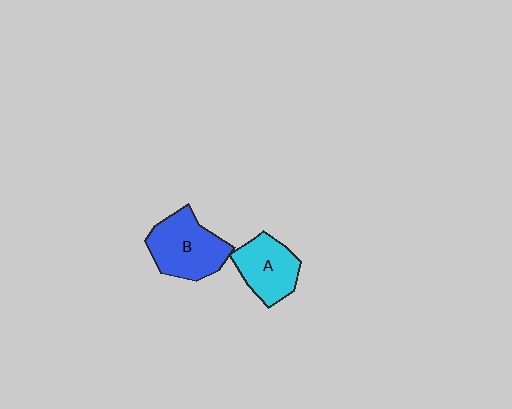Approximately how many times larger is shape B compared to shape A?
Approximately 1.2 times.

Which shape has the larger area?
Shape B (blue).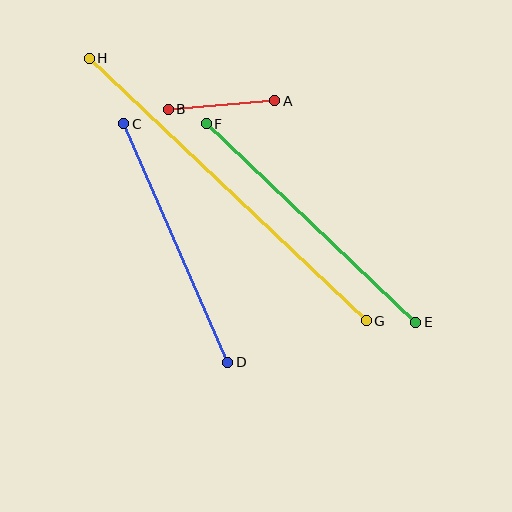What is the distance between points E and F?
The distance is approximately 288 pixels.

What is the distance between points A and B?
The distance is approximately 107 pixels.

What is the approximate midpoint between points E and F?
The midpoint is at approximately (311, 223) pixels.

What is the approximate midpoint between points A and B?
The midpoint is at approximately (221, 105) pixels.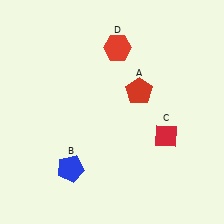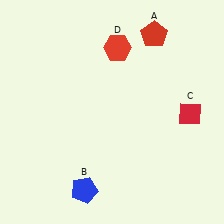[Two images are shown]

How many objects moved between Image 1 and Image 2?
3 objects moved between the two images.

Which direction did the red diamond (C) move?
The red diamond (C) moved right.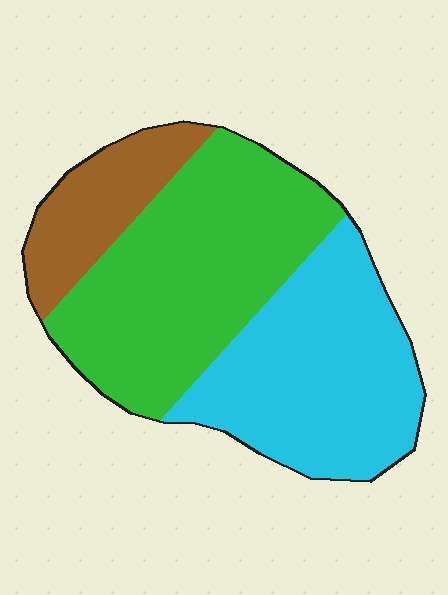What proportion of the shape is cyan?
Cyan takes up about two fifths (2/5) of the shape.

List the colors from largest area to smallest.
From largest to smallest: green, cyan, brown.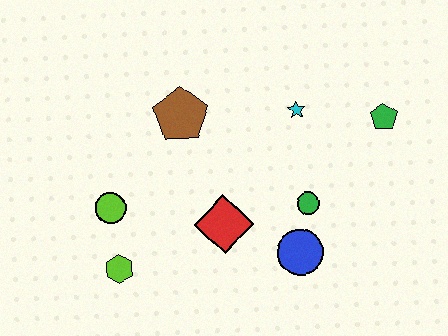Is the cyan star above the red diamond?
Yes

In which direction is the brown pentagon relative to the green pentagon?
The brown pentagon is to the left of the green pentagon.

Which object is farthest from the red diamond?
The green pentagon is farthest from the red diamond.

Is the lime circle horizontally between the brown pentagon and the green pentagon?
No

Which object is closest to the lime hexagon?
The lime circle is closest to the lime hexagon.